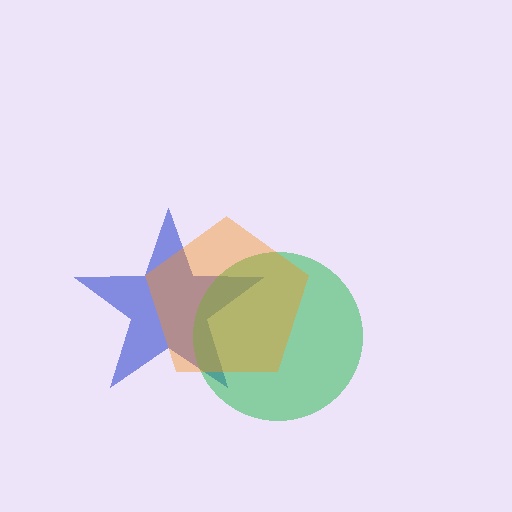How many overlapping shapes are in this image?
There are 3 overlapping shapes in the image.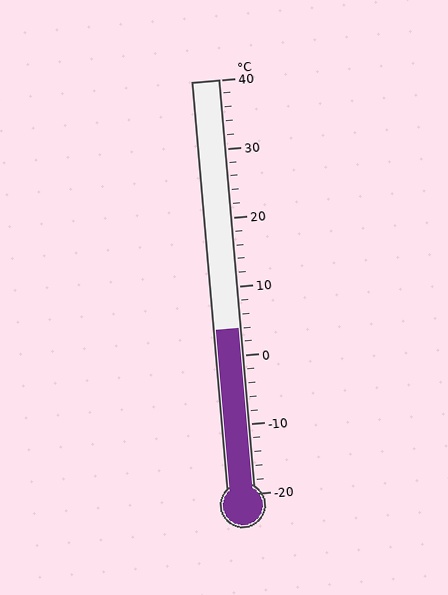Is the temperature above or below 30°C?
The temperature is below 30°C.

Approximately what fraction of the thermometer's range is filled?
The thermometer is filled to approximately 40% of its range.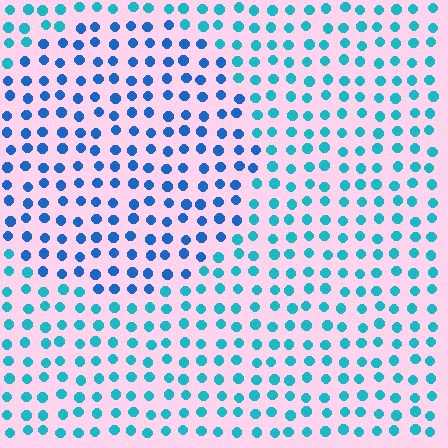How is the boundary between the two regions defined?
The boundary is defined purely by a slight shift in hue (about 30 degrees). Spacing, size, and orientation are identical on both sides.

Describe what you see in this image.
The image is filled with small cyan elements in a uniform arrangement. A circle-shaped region is visible where the elements are tinted to a slightly different hue, forming a subtle color boundary.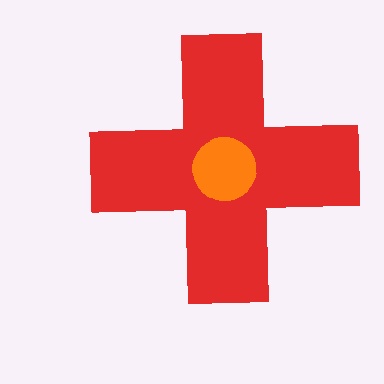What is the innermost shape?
The orange circle.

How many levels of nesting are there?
2.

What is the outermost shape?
The red cross.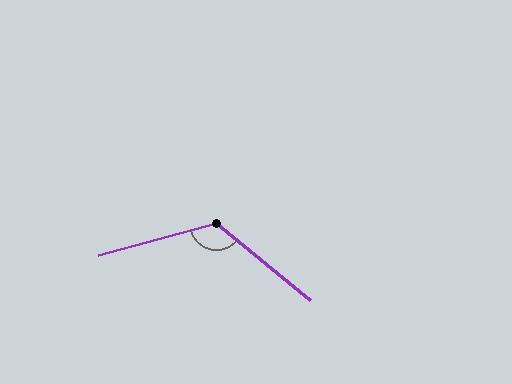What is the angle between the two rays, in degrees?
Approximately 126 degrees.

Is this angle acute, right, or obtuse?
It is obtuse.